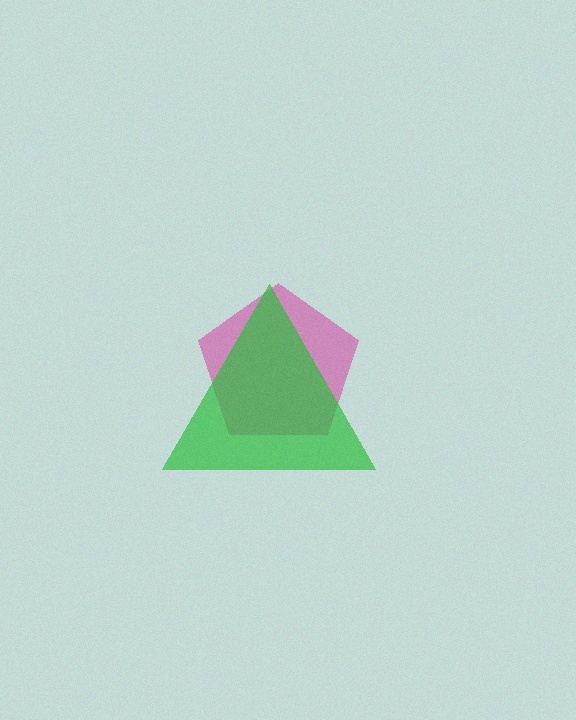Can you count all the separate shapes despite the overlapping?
Yes, there are 2 separate shapes.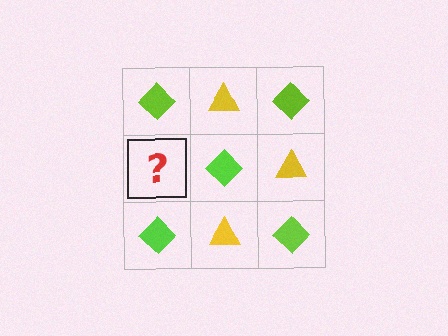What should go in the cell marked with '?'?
The missing cell should contain a yellow triangle.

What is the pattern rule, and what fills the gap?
The rule is that it alternates lime diamond and yellow triangle in a checkerboard pattern. The gap should be filled with a yellow triangle.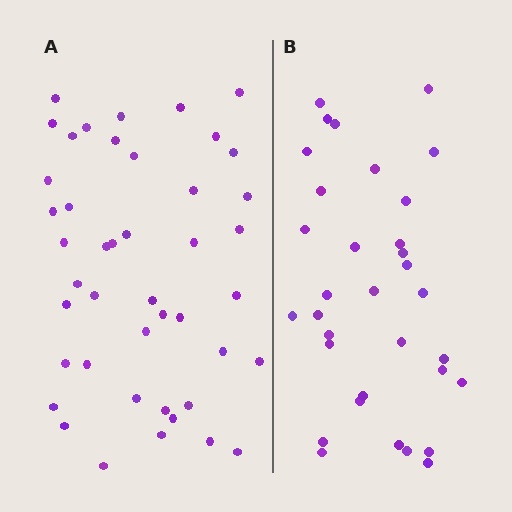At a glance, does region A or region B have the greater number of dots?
Region A (the left region) has more dots.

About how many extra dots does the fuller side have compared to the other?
Region A has roughly 12 or so more dots than region B.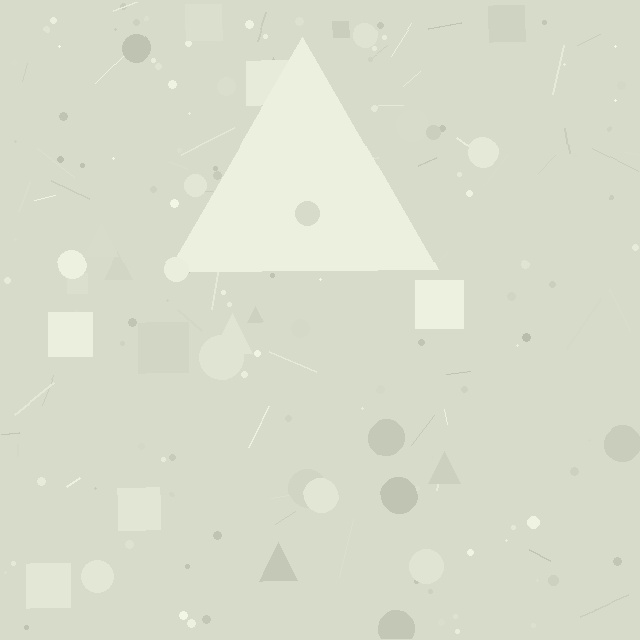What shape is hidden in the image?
A triangle is hidden in the image.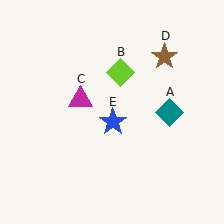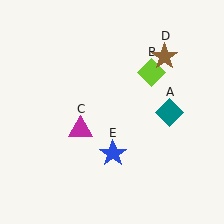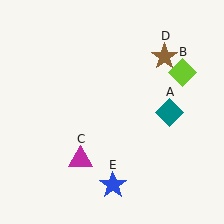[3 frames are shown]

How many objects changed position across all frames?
3 objects changed position: lime diamond (object B), magenta triangle (object C), blue star (object E).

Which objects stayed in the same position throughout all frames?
Teal diamond (object A) and brown star (object D) remained stationary.